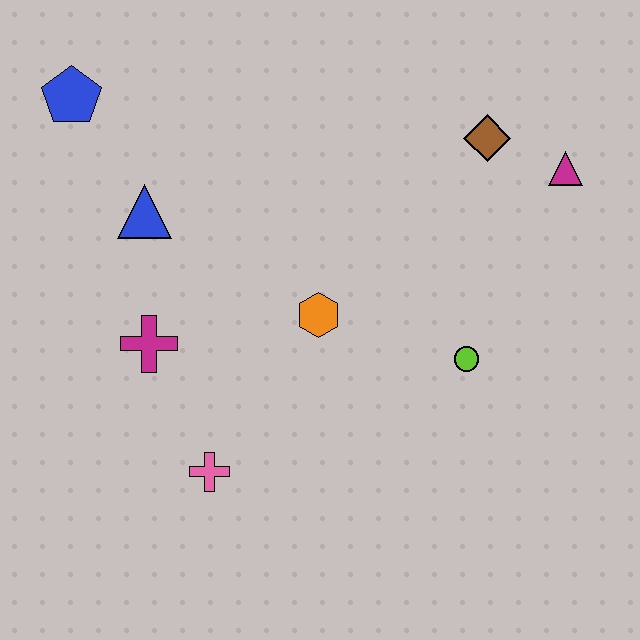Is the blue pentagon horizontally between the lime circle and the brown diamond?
No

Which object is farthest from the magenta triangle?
The blue pentagon is farthest from the magenta triangle.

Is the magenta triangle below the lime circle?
No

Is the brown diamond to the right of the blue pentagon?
Yes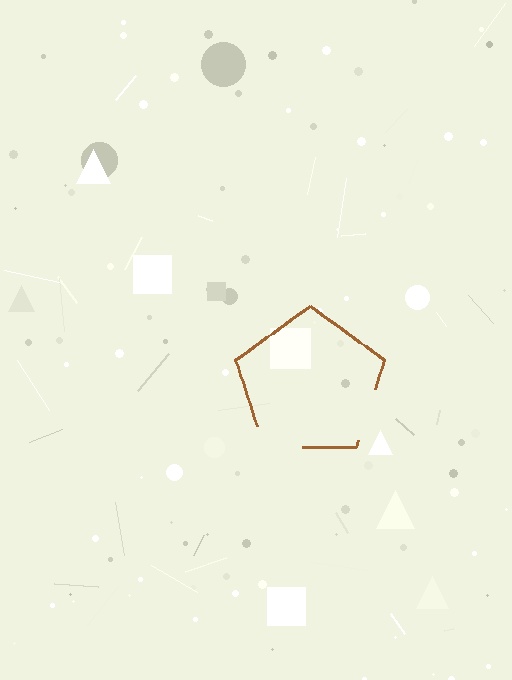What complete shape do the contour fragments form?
The contour fragments form a pentagon.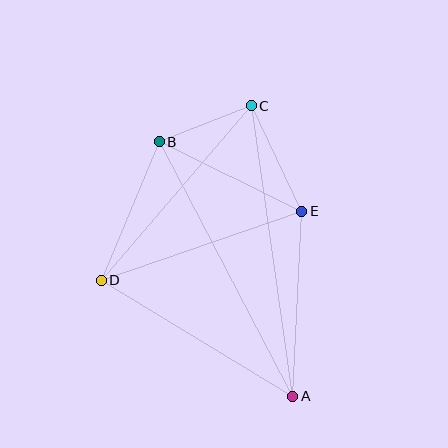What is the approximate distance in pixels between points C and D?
The distance between C and D is approximately 230 pixels.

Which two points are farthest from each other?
Points A and C are farthest from each other.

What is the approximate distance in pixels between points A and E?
The distance between A and E is approximately 185 pixels.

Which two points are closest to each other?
Points B and C are closest to each other.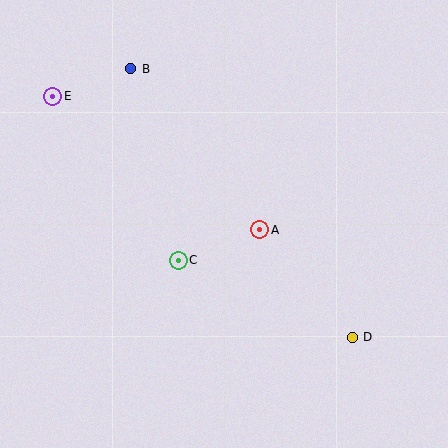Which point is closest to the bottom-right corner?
Point D is closest to the bottom-right corner.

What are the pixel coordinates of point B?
Point B is at (131, 69).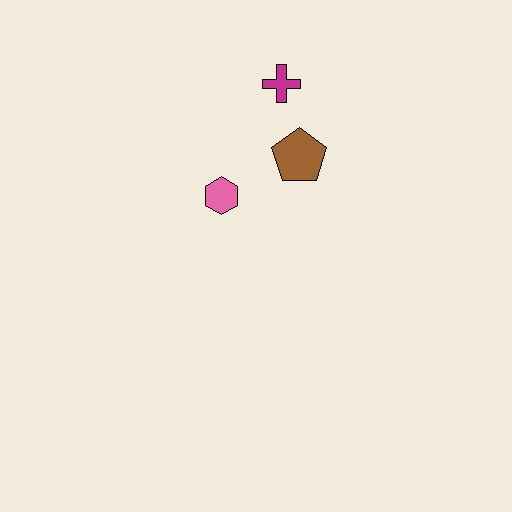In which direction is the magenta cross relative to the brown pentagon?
The magenta cross is above the brown pentagon.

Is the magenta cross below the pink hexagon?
No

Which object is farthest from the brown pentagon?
The pink hexagon is farthest from the brown pentagon.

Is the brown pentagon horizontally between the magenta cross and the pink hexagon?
No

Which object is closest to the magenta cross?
The brown pentagon is closest to the magenta cross.